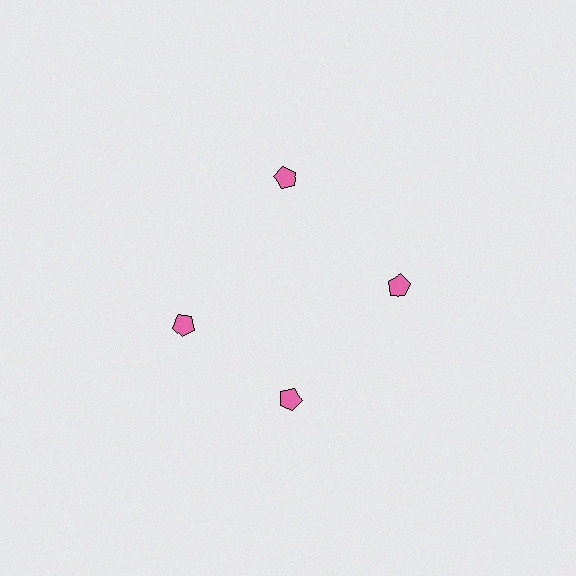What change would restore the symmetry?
The symmetry would be restored by rotating it back into even spacing with its neighbors so that all 4 pentagons sit at equal angles and equal distance from the center.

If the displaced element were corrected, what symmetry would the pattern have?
It would have 4-fold rotational symmetry — the pattern would map onto itself every 90 degrees.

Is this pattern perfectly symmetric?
No. The 4 pink pentagons are arranged in a ring, but one element near the 9 o'clock position is rotated out of alignment along the ring, breaking the 4-fold rotational symmetry.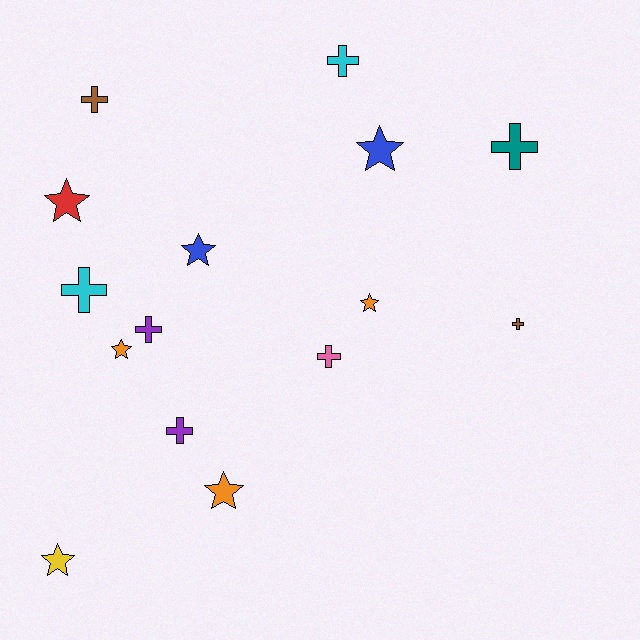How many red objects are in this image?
There is 1 red object.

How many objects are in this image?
There are 15 objects.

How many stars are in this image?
There are 7 stars.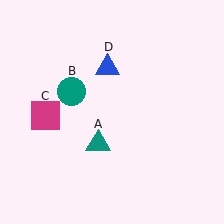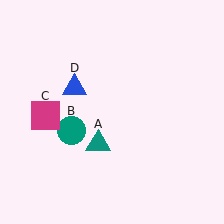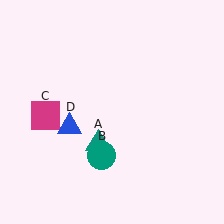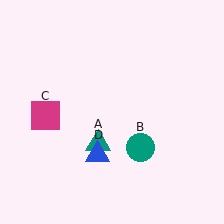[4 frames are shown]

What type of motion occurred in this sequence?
The teal circle (object B), blue triangle (object D) rotated counterclockwise around the center of the scene.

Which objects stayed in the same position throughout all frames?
Teal triangle (object A) and magenta square (object C) remained stationary.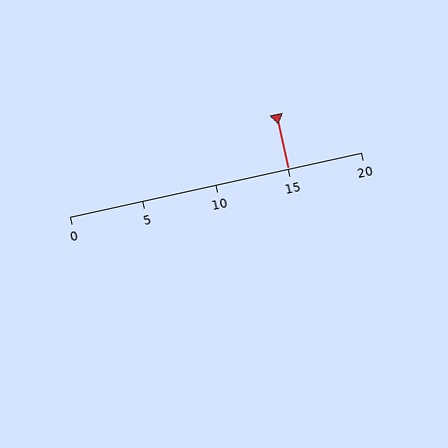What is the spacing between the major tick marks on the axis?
The major ticks are spaced 5 apart.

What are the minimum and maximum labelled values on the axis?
The axis runs from 0 to 20.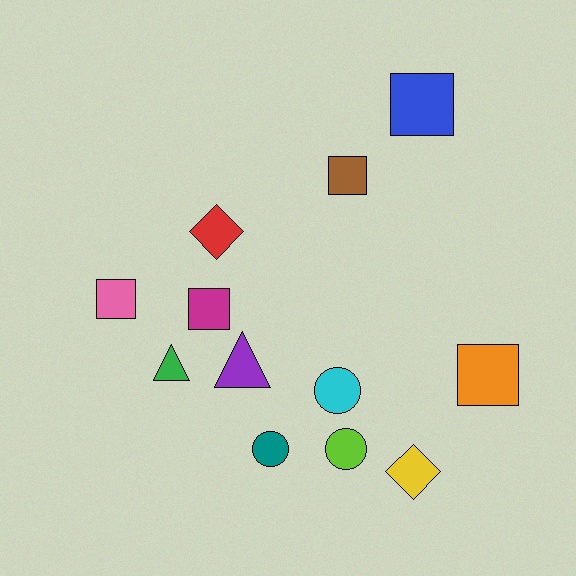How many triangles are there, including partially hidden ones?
There are 2 triangles.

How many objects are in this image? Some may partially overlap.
There are 12 objects.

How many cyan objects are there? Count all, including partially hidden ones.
There is 1 cyan object.